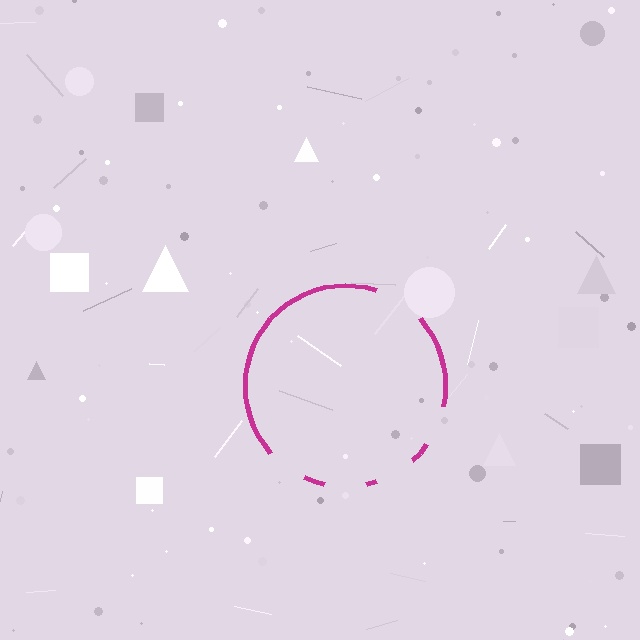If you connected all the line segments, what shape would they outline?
They would outline a circle.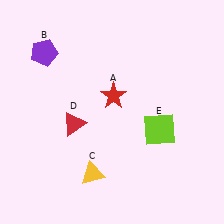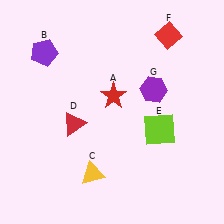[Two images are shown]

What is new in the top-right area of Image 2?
A red diamond (F) was added in the top-right area of Image 2.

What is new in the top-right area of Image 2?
A purple hexagon (G) was added in the top-right area of Image 2.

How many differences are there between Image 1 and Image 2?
There are 2 differences between the two images.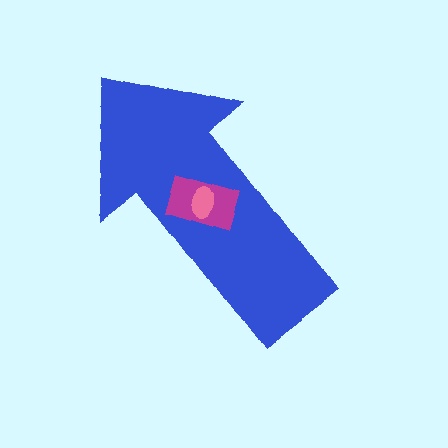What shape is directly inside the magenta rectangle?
The pink ellipse.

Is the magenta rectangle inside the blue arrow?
Yes.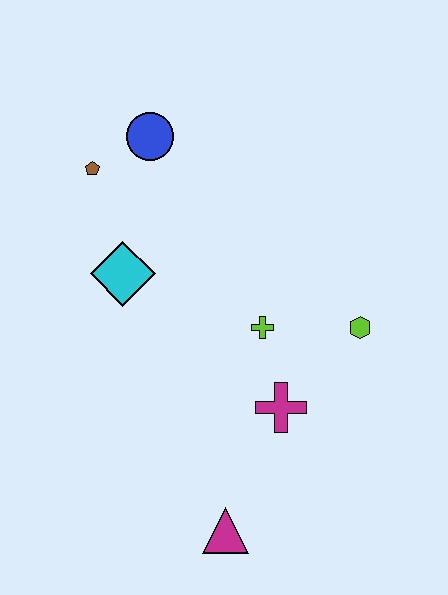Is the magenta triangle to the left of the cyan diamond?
No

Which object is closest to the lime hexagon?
The lime cross is closest to the lime hexagon.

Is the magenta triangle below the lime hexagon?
Yes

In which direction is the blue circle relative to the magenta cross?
The blue circle is above the magenta cross.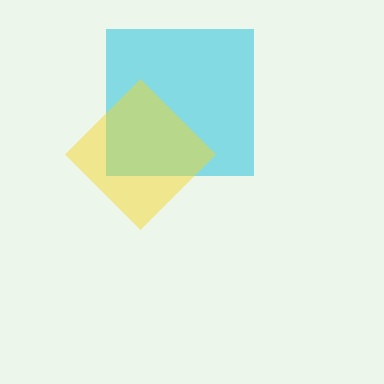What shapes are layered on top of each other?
The layered shapes are: a cyan square, a yellow diamond.